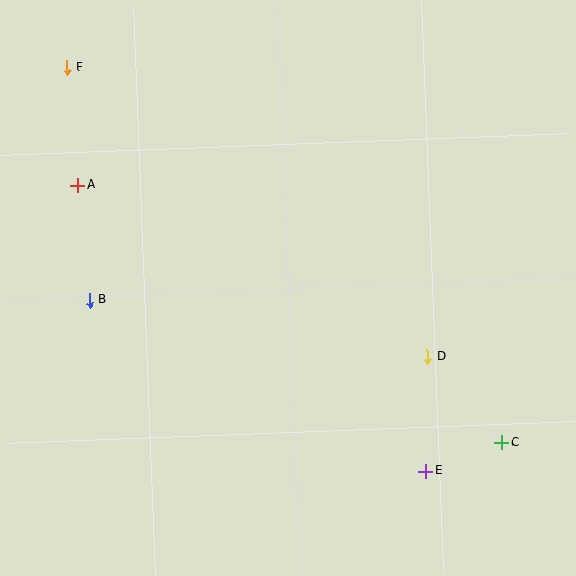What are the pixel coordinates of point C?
Point C is at (502, 443).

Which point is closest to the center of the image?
Point D at (427, 357) is closest to the center.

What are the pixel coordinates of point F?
Point F is at (67, 68).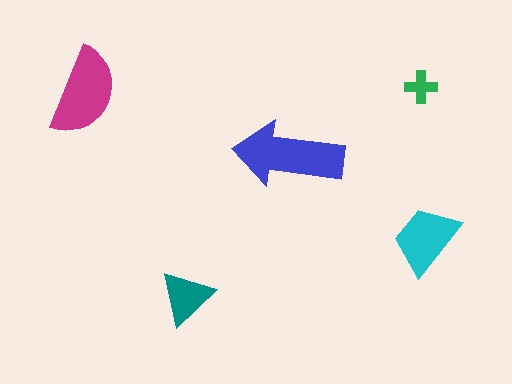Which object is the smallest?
The green cross.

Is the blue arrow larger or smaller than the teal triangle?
Larger.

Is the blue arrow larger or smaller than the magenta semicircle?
Larger.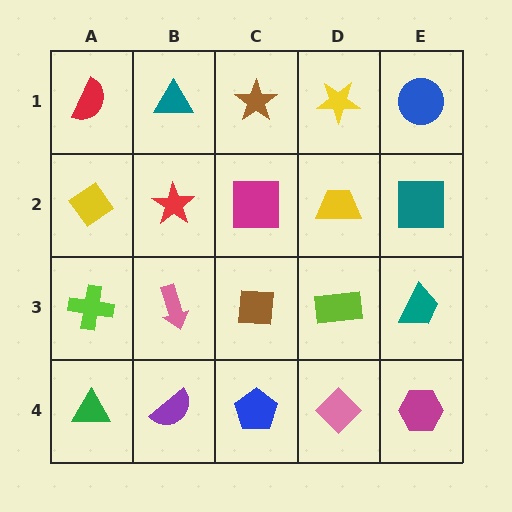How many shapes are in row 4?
5 shapes.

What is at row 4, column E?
A magenta hexagon.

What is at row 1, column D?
A yellow star.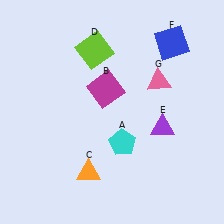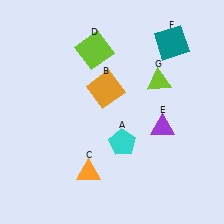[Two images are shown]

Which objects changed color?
B changed from magenta to orange. F changed from blue to teal. G changed from pink to lime.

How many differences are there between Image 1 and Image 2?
There are 3 differences between the two images.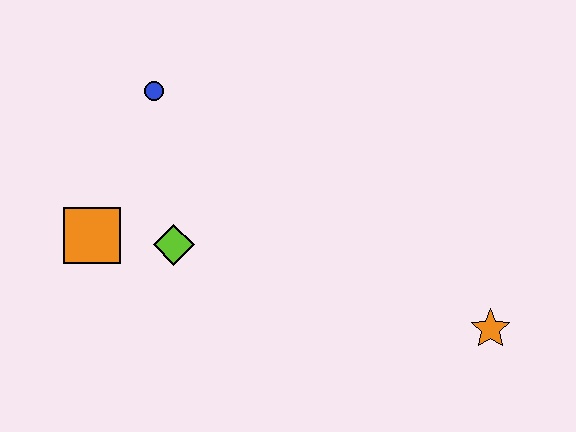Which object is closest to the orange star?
The lime diamond is closest to the orange star.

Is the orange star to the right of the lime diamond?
Yes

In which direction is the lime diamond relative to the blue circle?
The lime diamond is below the blue circle.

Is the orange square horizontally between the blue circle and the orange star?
No